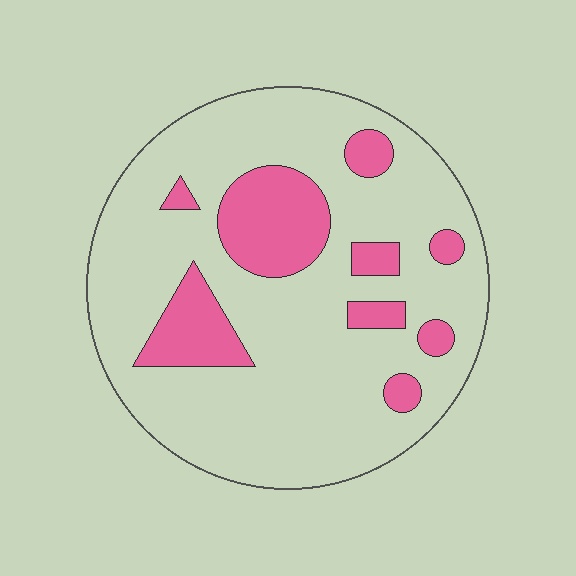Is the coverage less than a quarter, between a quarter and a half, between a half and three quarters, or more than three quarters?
Less than a quarter.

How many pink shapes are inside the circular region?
9.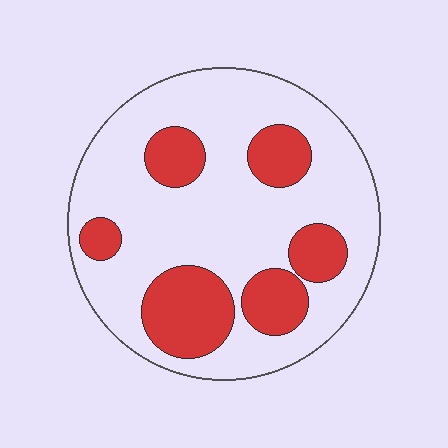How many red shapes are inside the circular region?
6.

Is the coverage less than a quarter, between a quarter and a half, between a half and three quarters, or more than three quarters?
Between a quarter and a half.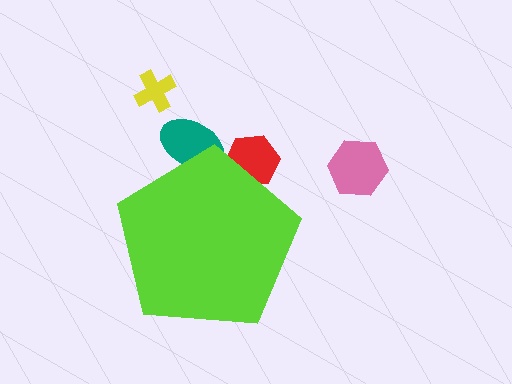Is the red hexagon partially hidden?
Yes, the red hexagon is partially hidden behind the lime pentagon.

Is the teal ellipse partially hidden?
Yes, the teal ellipse is partially hidden behind the lime pentagon.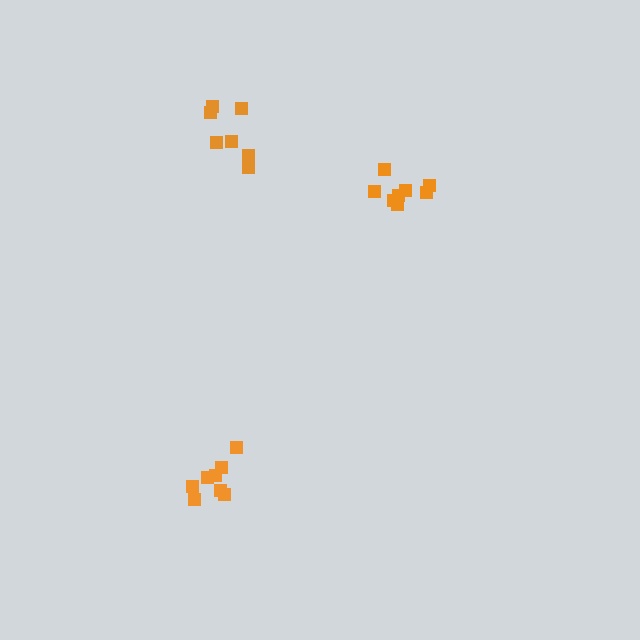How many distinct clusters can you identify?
There are 3 distinct clusters.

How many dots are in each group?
Group 1: 8 dots, Group 2: 8 dots, Group 3: 7 dots (23 total).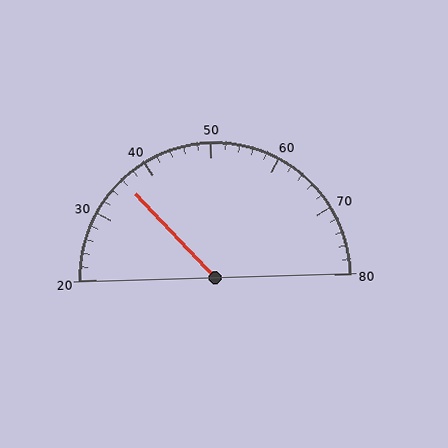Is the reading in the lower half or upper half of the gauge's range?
The reading is in the lower half of the range (20 to 80).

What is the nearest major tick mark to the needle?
The nearest major tick mark is 40.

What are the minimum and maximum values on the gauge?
The gauge ranges from 20 to 80.